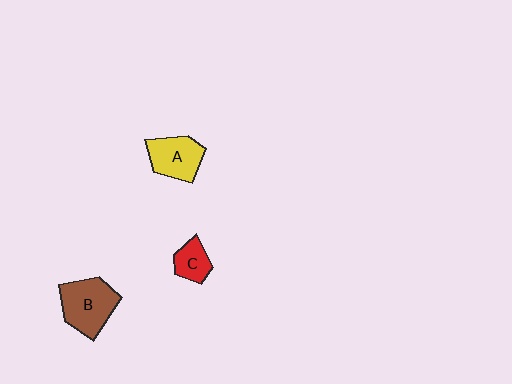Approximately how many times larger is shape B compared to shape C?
Approximately 2.1 times.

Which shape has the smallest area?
Shape C (red).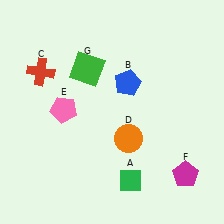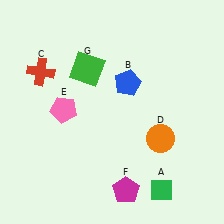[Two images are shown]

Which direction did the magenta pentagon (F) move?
The magenta pentagon (F) moved left.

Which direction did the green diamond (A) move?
The green diamond (A) moved right.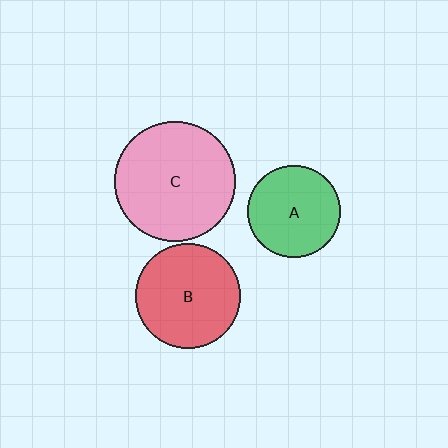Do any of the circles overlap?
No, none of the circles overlap.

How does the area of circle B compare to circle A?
Approximately 1.3 times.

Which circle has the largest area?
Circle C (pink).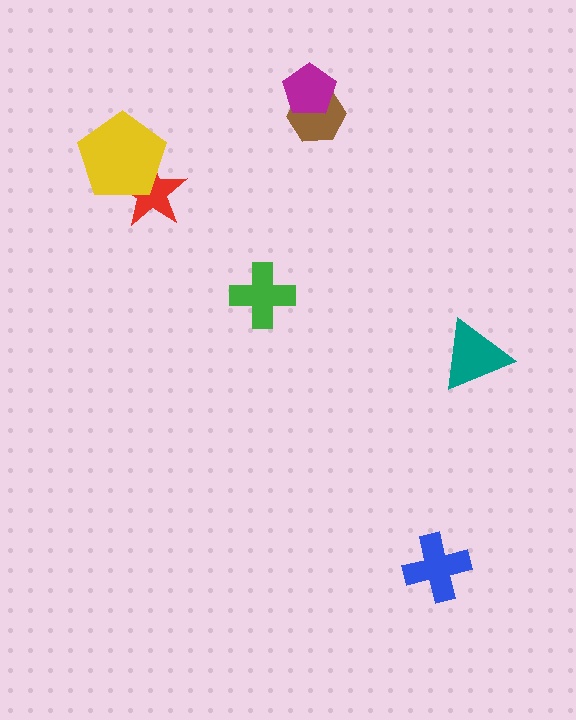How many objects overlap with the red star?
1 object overlaps with the red star.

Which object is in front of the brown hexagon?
The magenta pentagon is in front of the brown hexagon.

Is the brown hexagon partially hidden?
Yes, it is partially covered by another shape.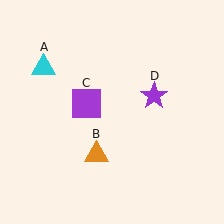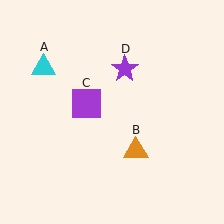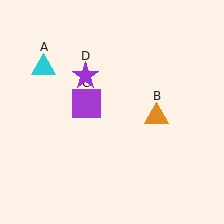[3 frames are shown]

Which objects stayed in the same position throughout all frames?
Cyan triangle (object A) and purple square (object C) remained stationary.